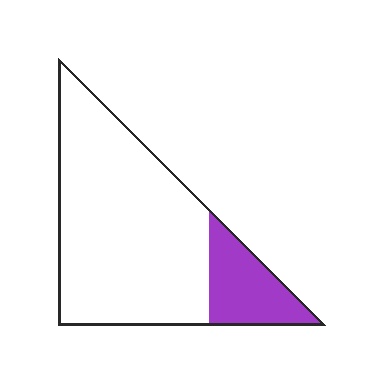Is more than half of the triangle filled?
No.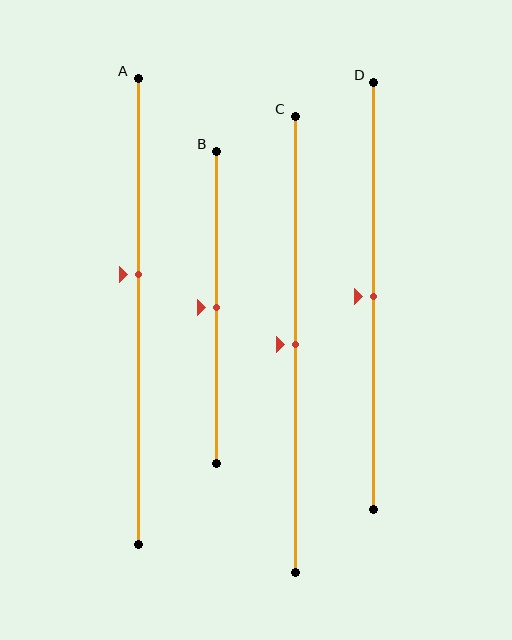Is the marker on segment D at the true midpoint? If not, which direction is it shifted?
Yes, the marker on segment D is at the true midpoint.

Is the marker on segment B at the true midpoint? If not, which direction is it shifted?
Yes, the marker on segment B is at the true midpoint.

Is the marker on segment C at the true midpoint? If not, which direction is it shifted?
Yes, the marker on segment C is at the true midpoint.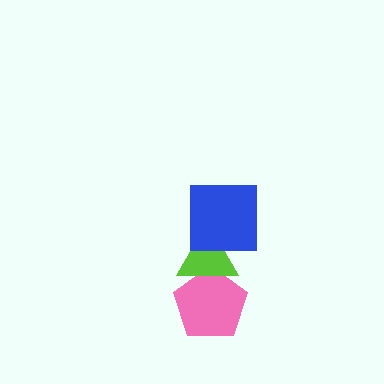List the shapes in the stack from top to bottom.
From top to bottom: the blue square, the lime triangle, the pink pentagon.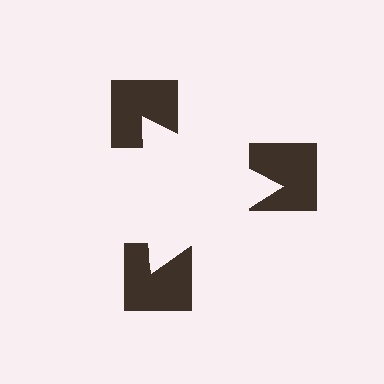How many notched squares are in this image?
There are 3 — one at each vertex of the illusory triangle.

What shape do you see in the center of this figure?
An illusory triangle — its edges are inferred from the aligned wedge cuts in the notched squares, not physically drawn.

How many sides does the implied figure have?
3 sides.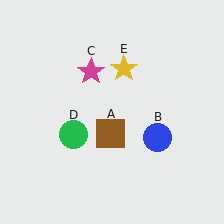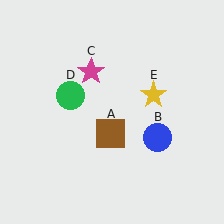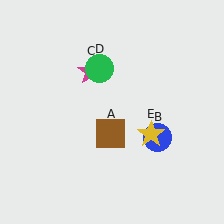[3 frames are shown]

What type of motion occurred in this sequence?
The green circle (object D), yellow star (object E) rotated clockwise around the center of the scene.